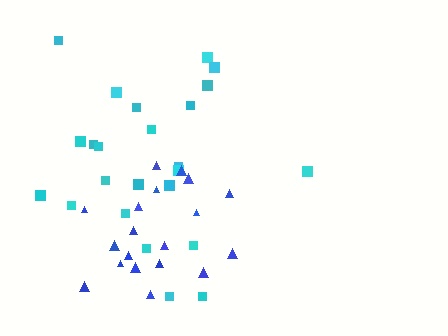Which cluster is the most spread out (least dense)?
Cyan.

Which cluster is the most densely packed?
Blue.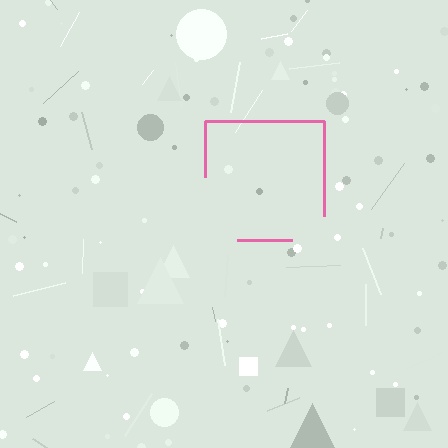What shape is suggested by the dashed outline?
The dashed outline suggests a square.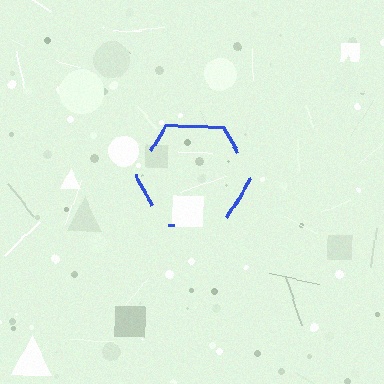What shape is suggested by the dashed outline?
The dashed outline suggests a hexagon.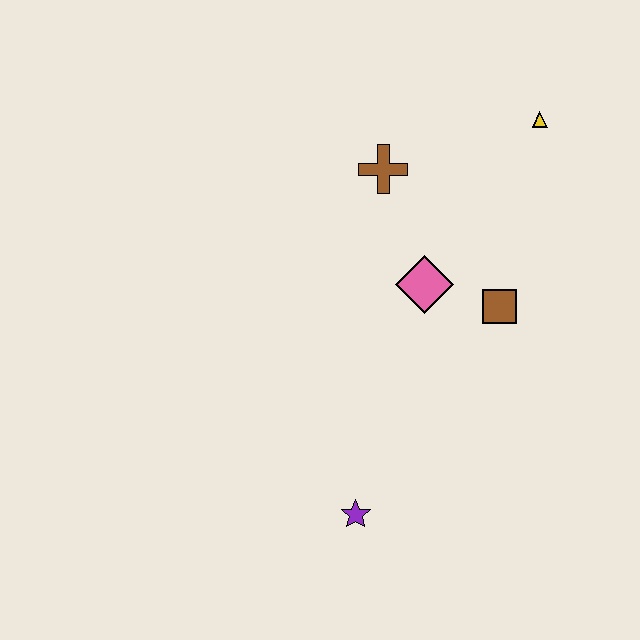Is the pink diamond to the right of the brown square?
No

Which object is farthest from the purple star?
The yellow triangle is farthest from the purple star.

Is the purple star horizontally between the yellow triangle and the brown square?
No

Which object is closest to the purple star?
The pink diamond is closest to the purple star.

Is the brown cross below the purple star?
No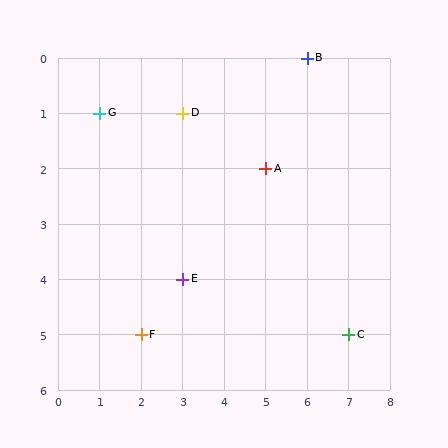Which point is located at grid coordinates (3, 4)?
Point E is at (3, 4).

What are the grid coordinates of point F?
Point F is at grid coordinates (2, 5).